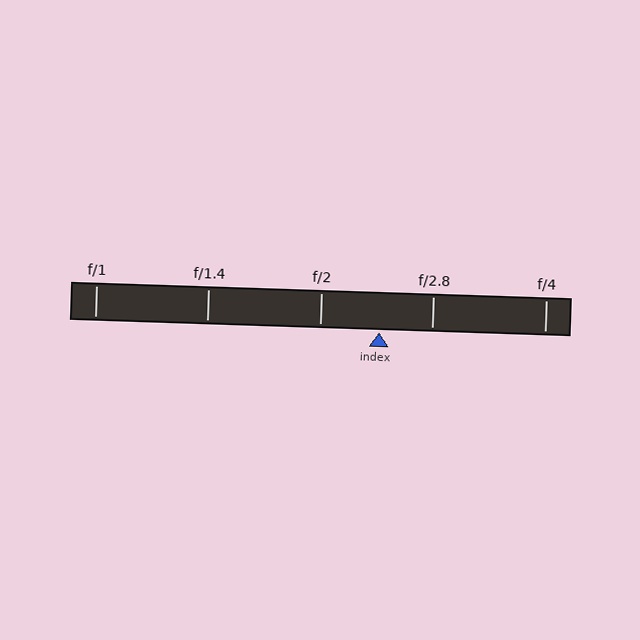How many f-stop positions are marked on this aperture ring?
There are 5 f-stop positions marked.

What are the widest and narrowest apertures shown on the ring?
The widest aperture shown is f/1 and the narrowest is f/4.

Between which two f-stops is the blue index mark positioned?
The index mark is between f/2 and f/2.8.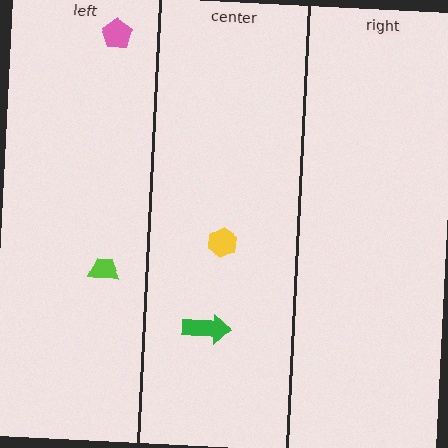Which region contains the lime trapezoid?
The left region.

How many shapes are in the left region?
2.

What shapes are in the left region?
The pink pentagon, the lime trapezoid.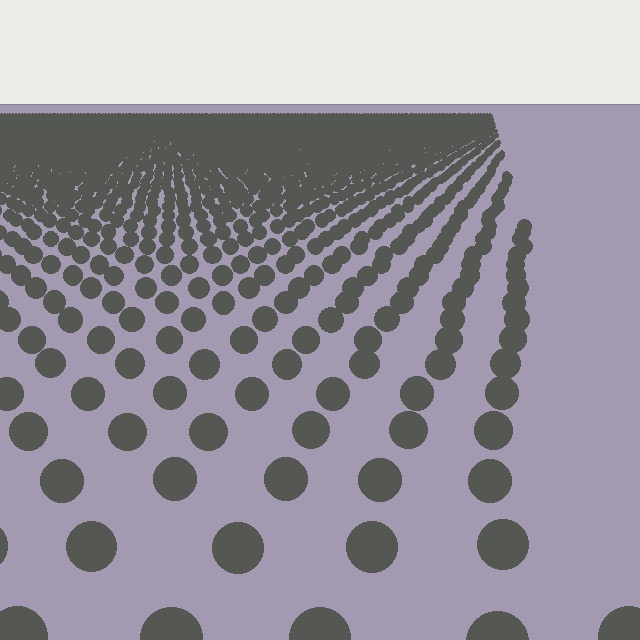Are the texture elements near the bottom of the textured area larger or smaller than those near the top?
Larger. Near the bottom, elements are closer to the viewer and appear at a bigger on-screen size.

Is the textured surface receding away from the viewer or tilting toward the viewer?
The surface is receding away from the viewer. Texture elements get smaller and denser toward the top.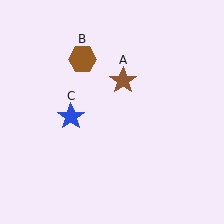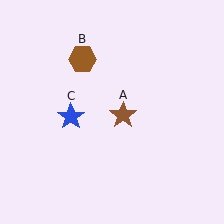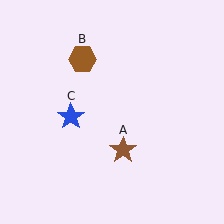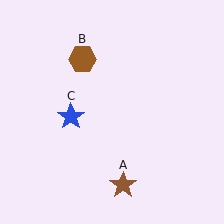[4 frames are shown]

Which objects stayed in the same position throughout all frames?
Brown hexagon (object B) and blue star (object C) remained stationary.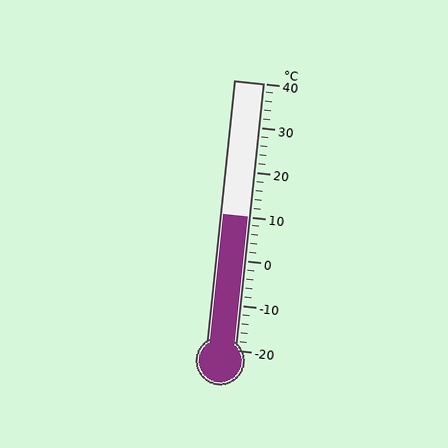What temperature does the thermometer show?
The thermometer shows approximately 10°C.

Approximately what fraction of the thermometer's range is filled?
The thermometer is filled to approximately 50% of its range.